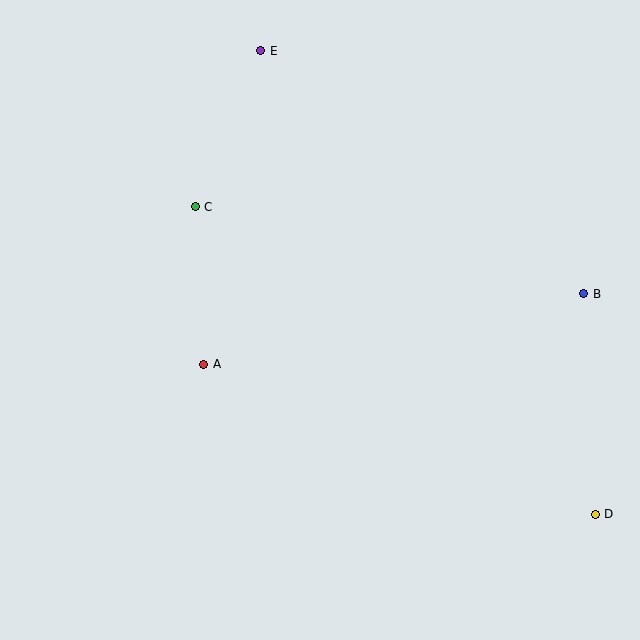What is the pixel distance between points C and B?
The distance between C and B is 398 pixels.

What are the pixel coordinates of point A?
Point A is at (204, 364).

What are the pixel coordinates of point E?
Point E is at (261, 51).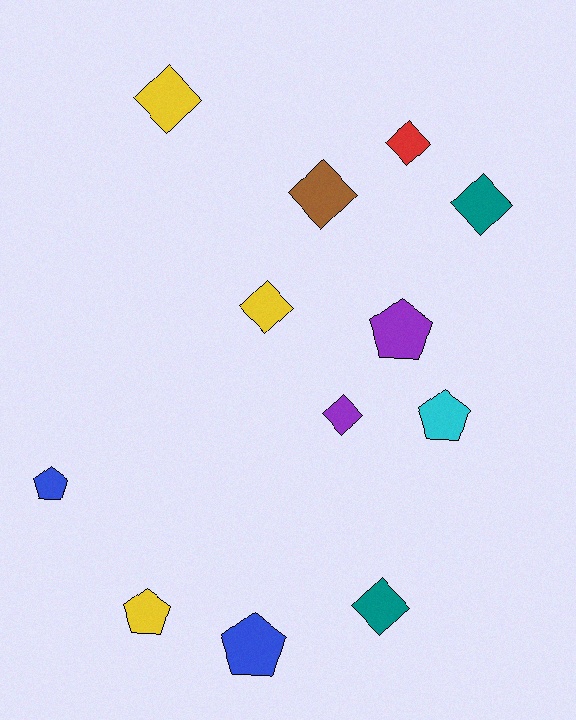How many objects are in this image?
There are 12 objects.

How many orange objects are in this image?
There are no orange objects.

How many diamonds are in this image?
There are 7 diamonds.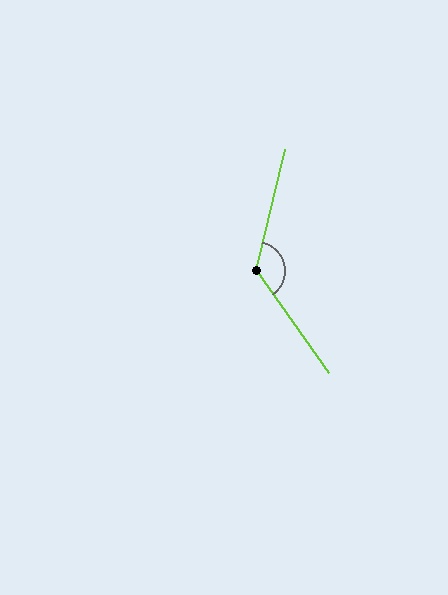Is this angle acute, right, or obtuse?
It is obtuse.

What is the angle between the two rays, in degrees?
Approximately 131 degrees.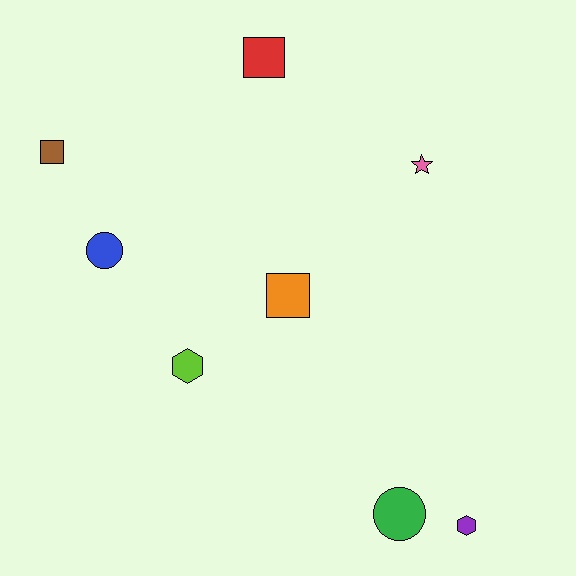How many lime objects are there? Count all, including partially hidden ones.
There is 1 lime object.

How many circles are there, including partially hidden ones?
There are 2 circles.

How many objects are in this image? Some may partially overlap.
There are 8 objects.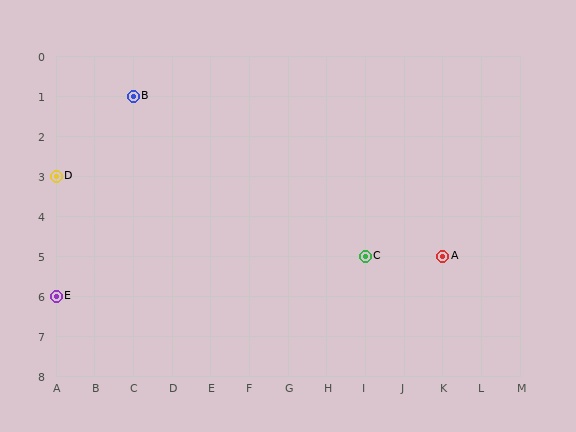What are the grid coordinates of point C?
Point C is at grid coordinates (I, 5).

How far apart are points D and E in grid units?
Points D and E are 3 rows apart.